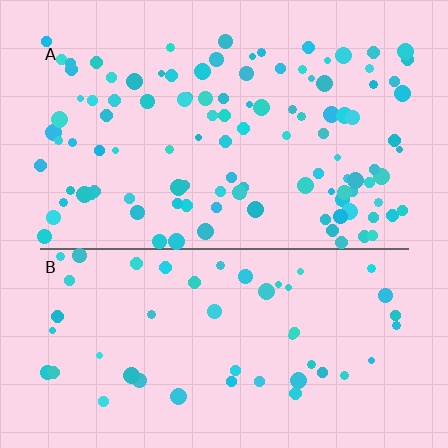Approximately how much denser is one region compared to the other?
Approximately 2.2× — region A over region B.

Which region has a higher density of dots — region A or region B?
A (the top).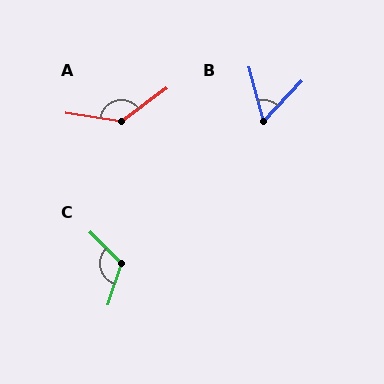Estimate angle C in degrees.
Approximately 117 degrees.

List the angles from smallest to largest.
B (58°), C (117°), A (135°).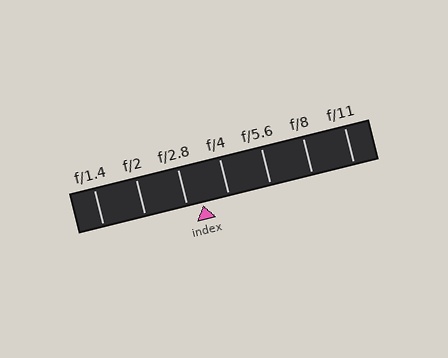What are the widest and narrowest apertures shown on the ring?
The widest aperture shown is f/1.4 and the narrowest is f/11.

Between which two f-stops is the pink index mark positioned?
The index mark is between f/2.8 and f/4.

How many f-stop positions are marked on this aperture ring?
There are 7 f-stop positions marked.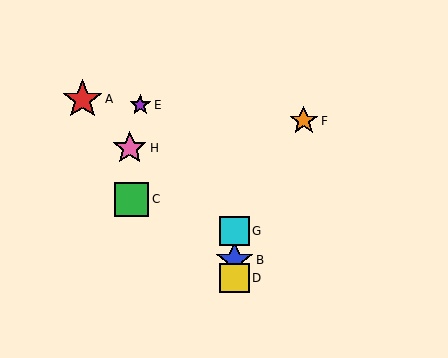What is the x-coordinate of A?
Object A is at x≈82.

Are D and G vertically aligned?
Yes, both are at x≈234.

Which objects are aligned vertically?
Objects B, D, G are aligned vertically.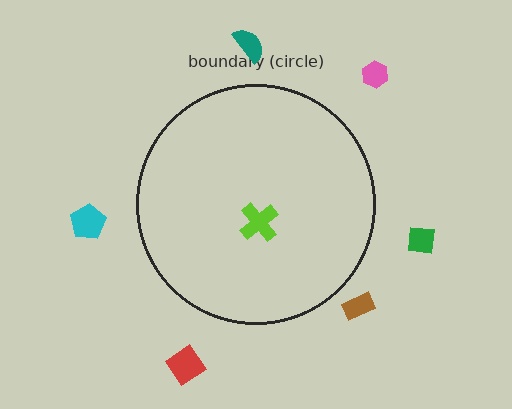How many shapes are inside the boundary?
1 inside, 6 outside.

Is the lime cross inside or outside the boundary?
Inside.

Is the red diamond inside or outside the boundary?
Outside.